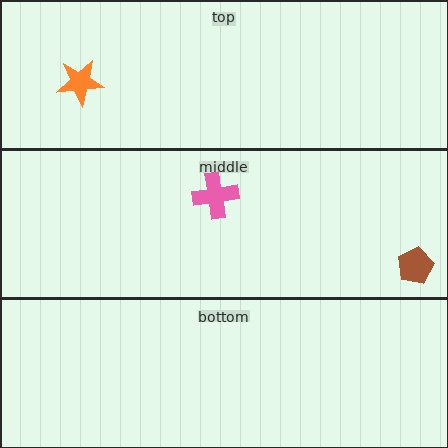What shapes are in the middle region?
The pink cross, the brown pentagon.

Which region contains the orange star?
The top region.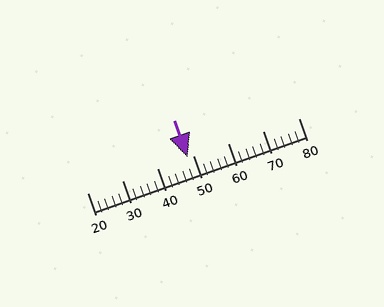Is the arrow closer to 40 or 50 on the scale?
The arrow is closer to 50.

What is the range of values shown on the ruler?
The ruler shows values from 20 to 80.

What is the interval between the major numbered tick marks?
The major tick marks are spaced 10 units apart.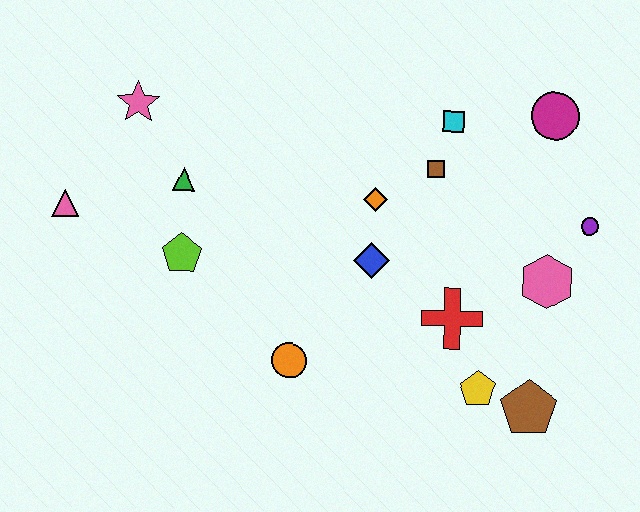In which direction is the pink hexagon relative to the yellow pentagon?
The pink hexagon is above the yellow pentagon.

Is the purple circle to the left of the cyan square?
No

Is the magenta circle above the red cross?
Yes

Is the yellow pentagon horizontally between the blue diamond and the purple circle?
Yes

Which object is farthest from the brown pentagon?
The pink triangle is farthest from the brown pentagon.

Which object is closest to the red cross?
The yellow pentagon is closest to the red cross.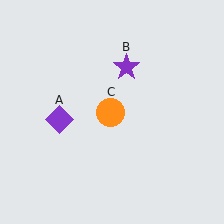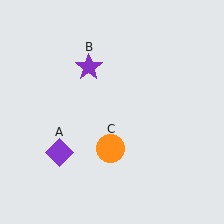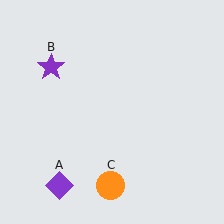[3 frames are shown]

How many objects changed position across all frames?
3 objects changed position: purple diamond (object A), purple star (object B), orange circle (object C).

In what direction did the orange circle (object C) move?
The orange circle (object C) moved down.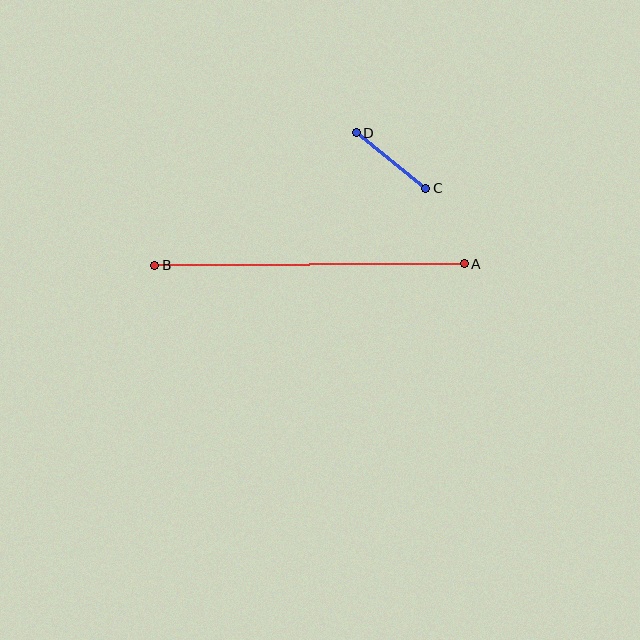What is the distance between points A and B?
The distance is approximately 309 pixels.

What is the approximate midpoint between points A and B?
The midpoint is at approximately (309, 265) pixels.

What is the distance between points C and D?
The distance is approximately 89 pixels.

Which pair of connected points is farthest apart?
Points A and B are farthest apart.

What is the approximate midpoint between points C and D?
The midpoint is at approximately (391, 161) pixels.